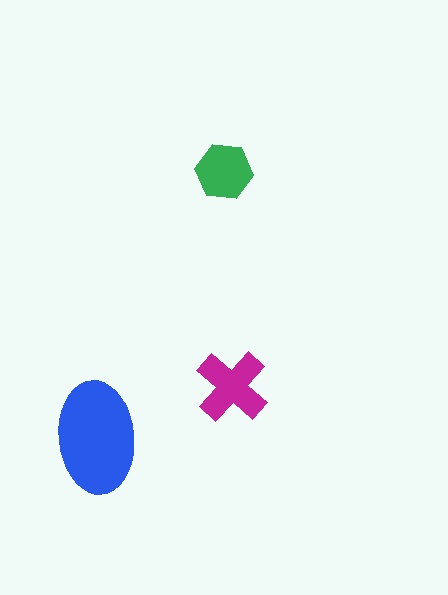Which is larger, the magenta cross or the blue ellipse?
The blue ellipse.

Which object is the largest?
The blue ellipse.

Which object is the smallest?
The green hexagon.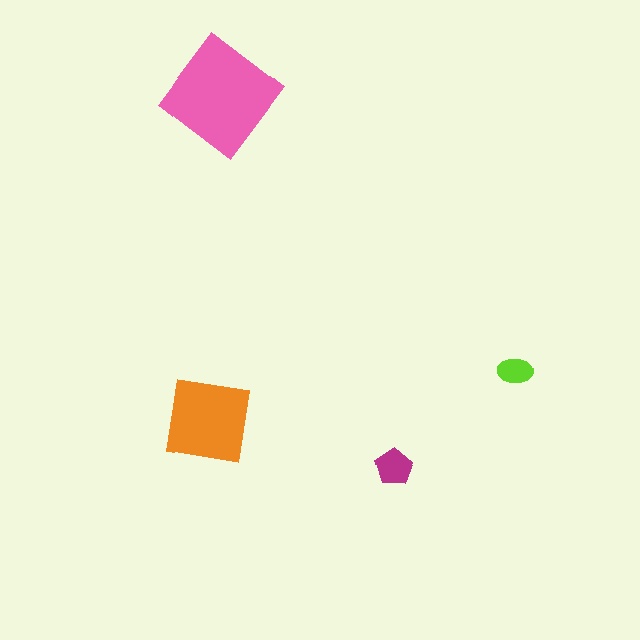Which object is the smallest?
The lime ellipse.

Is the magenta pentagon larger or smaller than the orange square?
Smaller.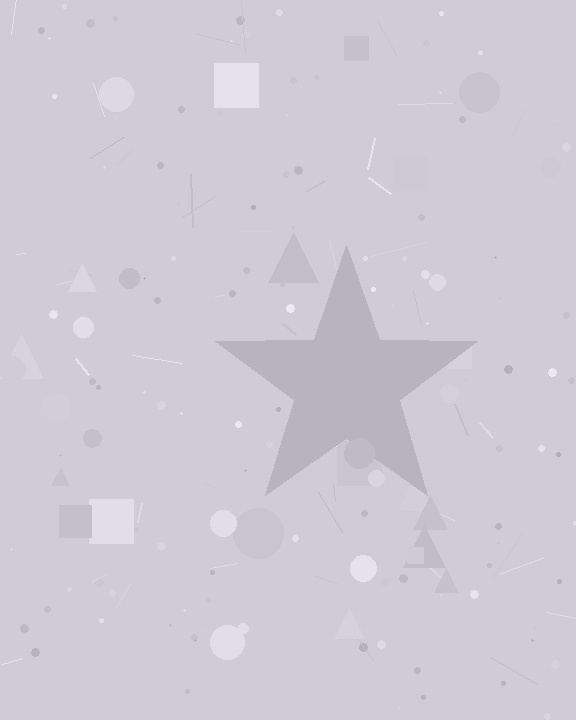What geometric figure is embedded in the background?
A star is embedded in the background.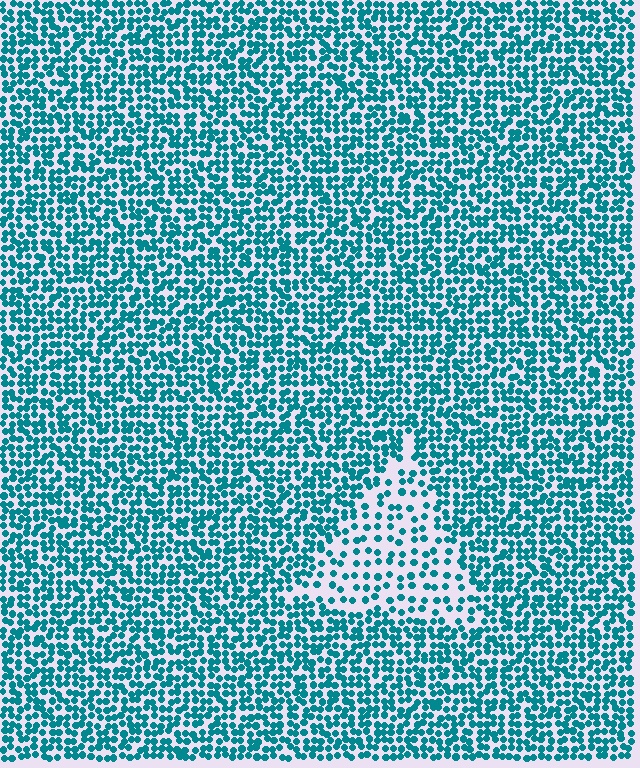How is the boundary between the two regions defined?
The boundary is defined by a change in element density (approximately 2.2x ratio). All elements are the same color, size, and shape.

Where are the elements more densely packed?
The elements are more densely packed outside the triangle boundary.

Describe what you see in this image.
The image contains small teal elements arranged at two different densities. A triangle-shaped region is visible where the elements are less densely packed than the surrounding area.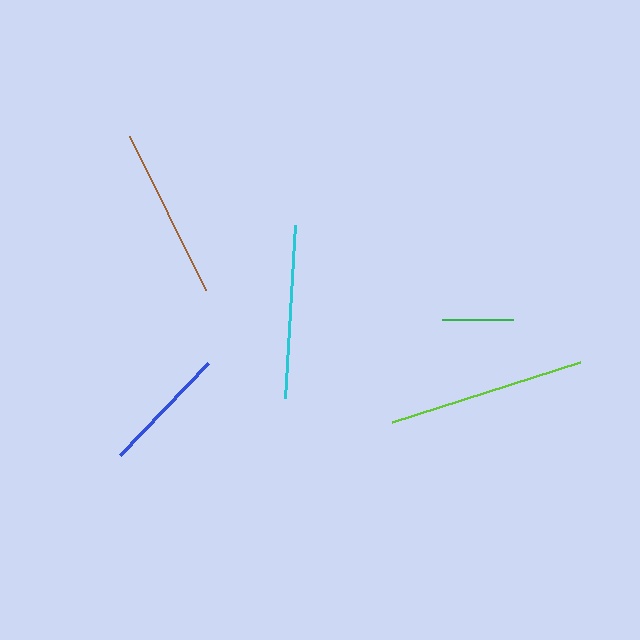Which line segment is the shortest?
The green line is the shortest at approximately 71 pixels.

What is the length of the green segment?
The green segment is approximately 71 pixels long.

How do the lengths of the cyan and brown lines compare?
The cyan and brown lines are approximately the same length.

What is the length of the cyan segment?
The cyan segment is approximately 173 pixels long.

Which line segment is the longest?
The lime line is the longest at approximately 197 pixels.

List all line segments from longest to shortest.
From longest to shortest: lime, cyan, brown, blue, green.